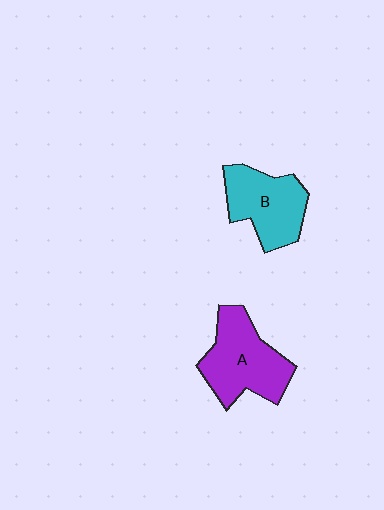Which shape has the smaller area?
Shape B (cyan).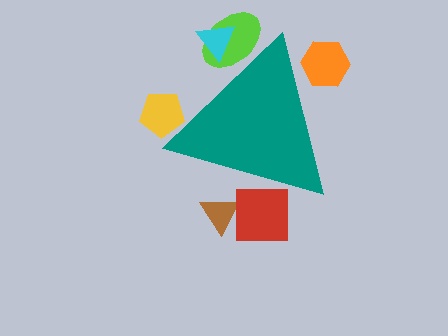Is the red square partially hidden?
Yes, the red square is partially hidden behind the teal triangle.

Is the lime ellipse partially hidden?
Yes, the lime ellipse is partially hidden behind the teal triangle.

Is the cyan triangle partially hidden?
Yes, the cyan triangle is partially hidden behind the teal triangle.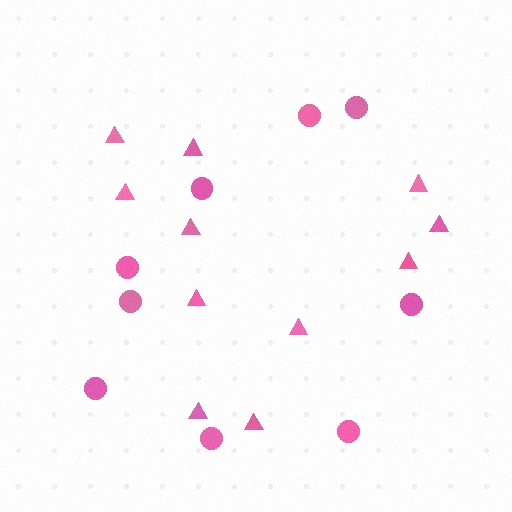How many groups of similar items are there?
There are 2 groups: one group of triangles (11) and one group of circles (9).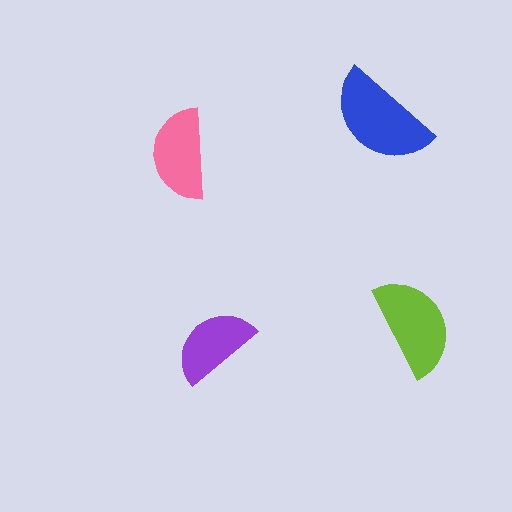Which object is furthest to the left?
The pink semicircle is leftmost.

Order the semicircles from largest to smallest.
the blue one, the lime one, the pink one, the purple one.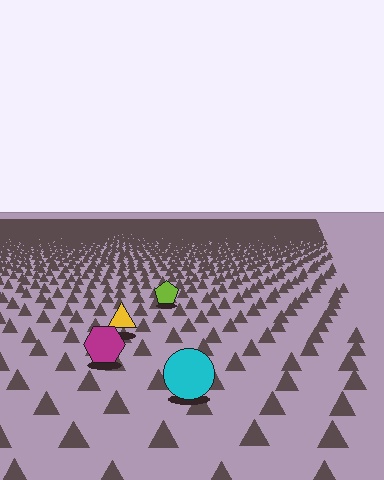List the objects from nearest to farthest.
From nearest to farthest: the cyan circle, the magenta hexagon, the yellow triangle, the lime pentagon.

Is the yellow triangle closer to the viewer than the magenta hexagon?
No. The magenta hexagon is closer — you can tell from the texture gradient: the ground texture is coarser near it.